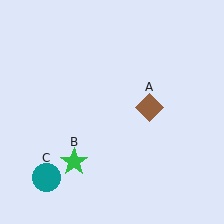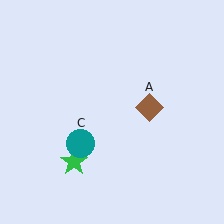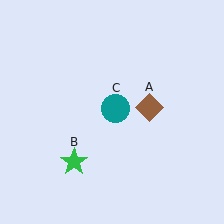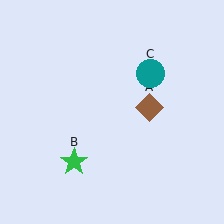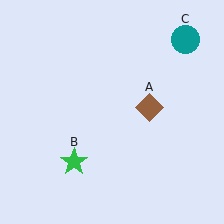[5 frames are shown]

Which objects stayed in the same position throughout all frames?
Brown diamond (object A) and green star (object B) remained stationary.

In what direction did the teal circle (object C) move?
The teal circle (object C) moved up and to the right.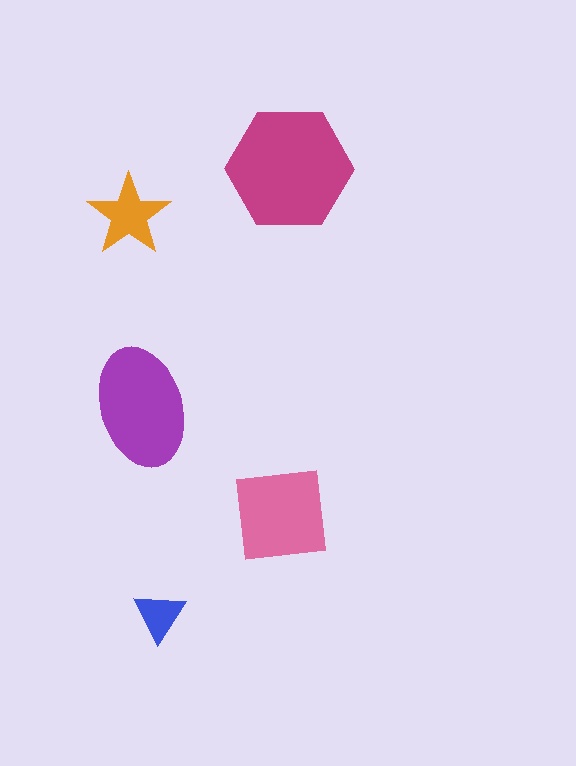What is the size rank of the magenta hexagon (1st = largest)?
1st.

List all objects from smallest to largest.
The blue triangle, the orange star, the pink square, the purple ellipse, the magenta hexagon.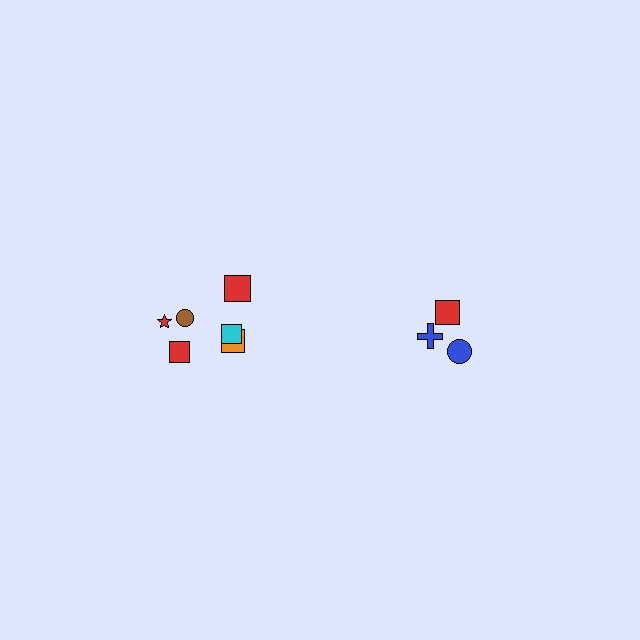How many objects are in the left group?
There are 6 objects.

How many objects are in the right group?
There are 3 objects.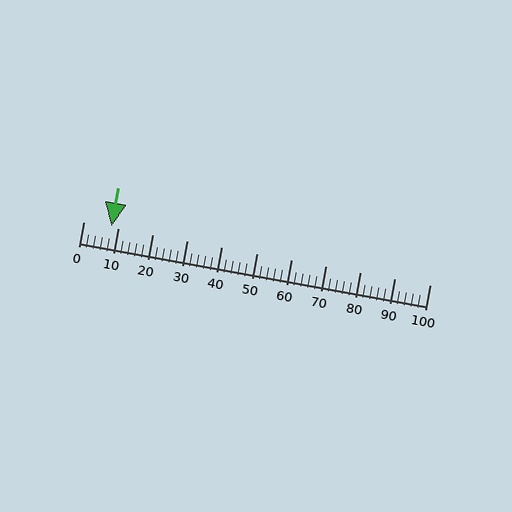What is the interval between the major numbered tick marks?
The major tick marks are spaced 10 units apart.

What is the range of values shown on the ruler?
The ruler shows values from 0 to 100.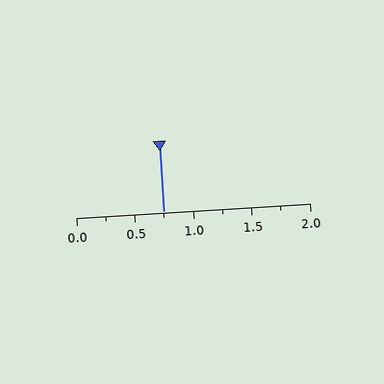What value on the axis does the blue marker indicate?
The marker indicates approximately 0.75.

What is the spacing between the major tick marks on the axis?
The major ticks are spaced 0.5 apart.